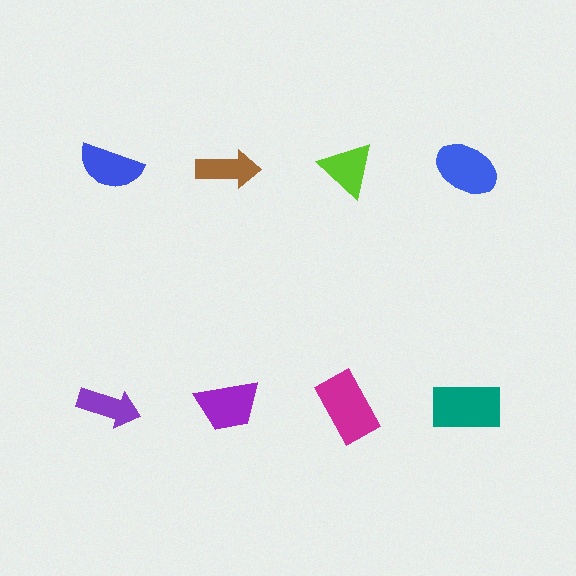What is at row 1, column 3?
A lime triangle.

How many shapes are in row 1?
4 shapes.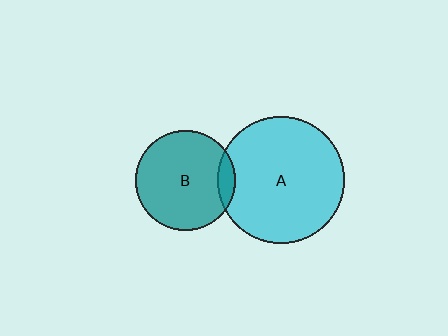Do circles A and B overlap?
Yes.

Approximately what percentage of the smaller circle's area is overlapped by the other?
Approximately 10%.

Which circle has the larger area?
Circle A (cyan).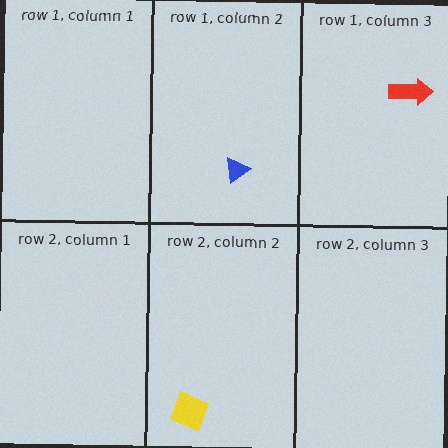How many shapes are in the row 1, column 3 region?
1.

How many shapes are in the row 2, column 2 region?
1.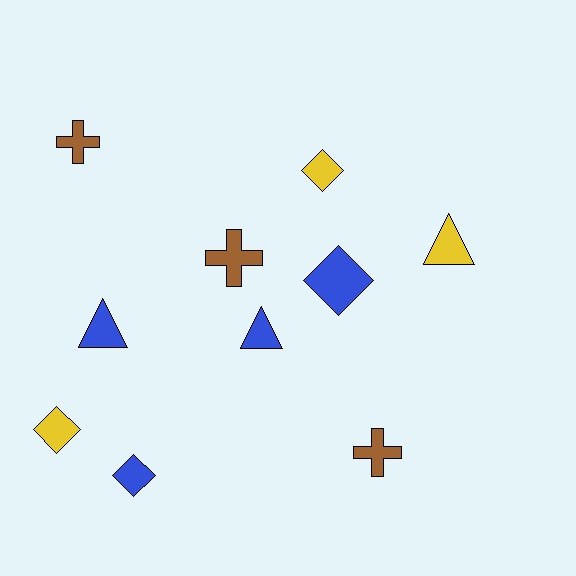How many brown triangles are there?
There are no brown triangles.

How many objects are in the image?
There are 10 objects.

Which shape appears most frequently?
Diamond, with 4 objects.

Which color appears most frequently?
Blue, with 4 objects.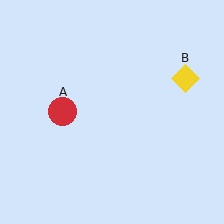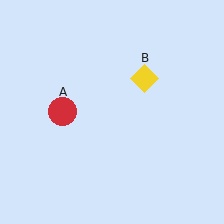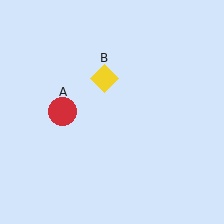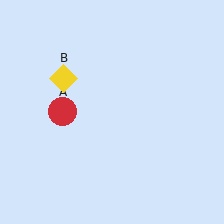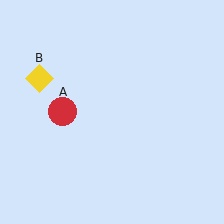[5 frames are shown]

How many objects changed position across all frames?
1 object changed position: yellow diamond (object B).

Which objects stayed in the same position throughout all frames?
Red circle (object A) remained stationary.